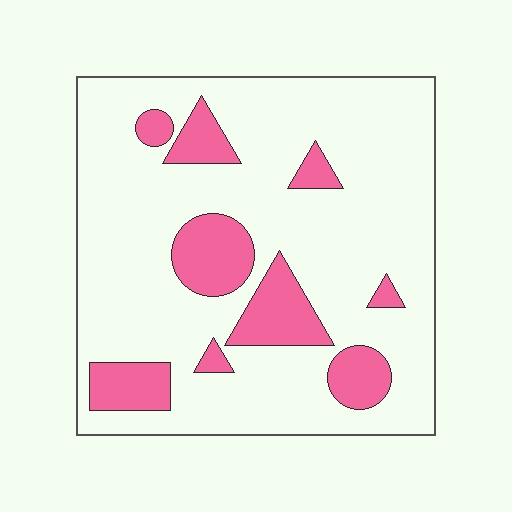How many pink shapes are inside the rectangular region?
9.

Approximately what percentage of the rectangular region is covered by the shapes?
Approximately 20%.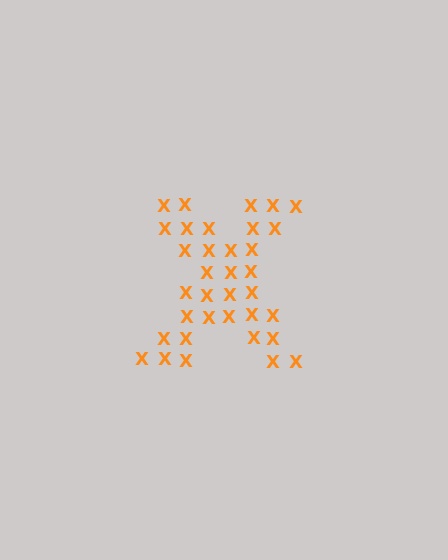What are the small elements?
The small elements are letter X's.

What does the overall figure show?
The overall figure shows the letter X.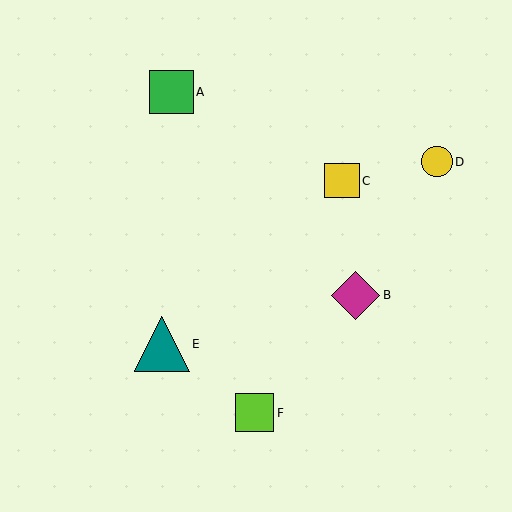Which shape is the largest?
The teal triangle (labeled E) is the largest.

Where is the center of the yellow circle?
The center of the yellow circle is at (437, 162).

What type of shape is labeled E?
Shape E is a teal triangle.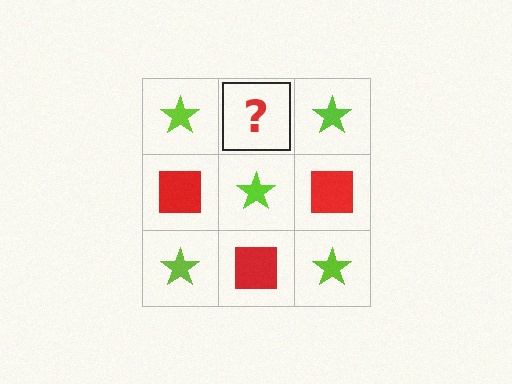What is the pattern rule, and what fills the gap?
The rule is that it alternates lime star and red square in a checkerboard pattern. The gap should be filled with a red square.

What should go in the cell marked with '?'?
The missing cell should contain a red square.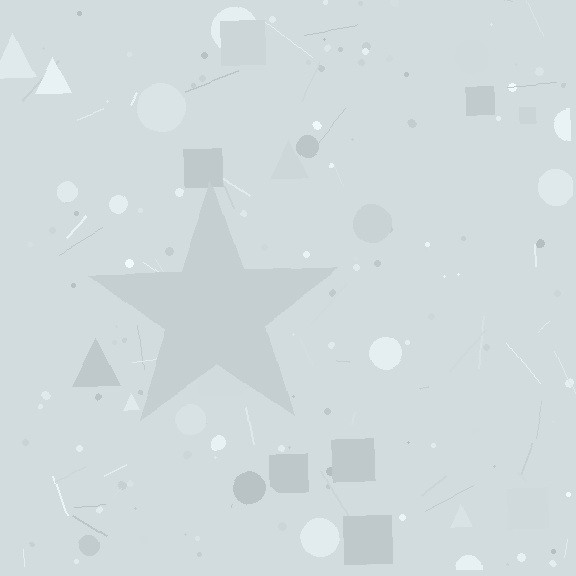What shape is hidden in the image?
A star is hidden in the image.